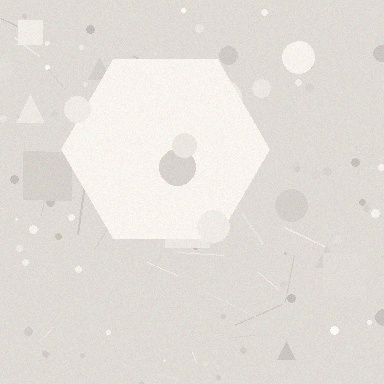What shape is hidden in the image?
A hexagon is hidden in the image.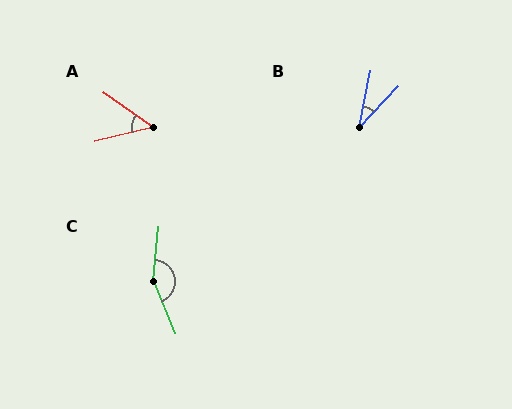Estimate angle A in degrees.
Approximately 49 degrees.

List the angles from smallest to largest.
B (32°), A (49°), C (151°).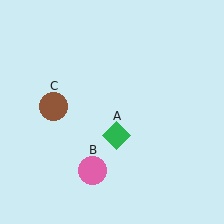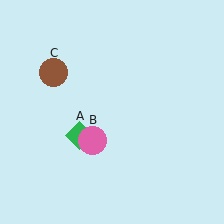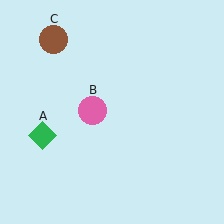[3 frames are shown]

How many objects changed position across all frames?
3 objects changed position: green diamond (object A), pink circle (object B), brown circle (object C).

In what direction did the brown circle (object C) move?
The brown circle (object C) moved up.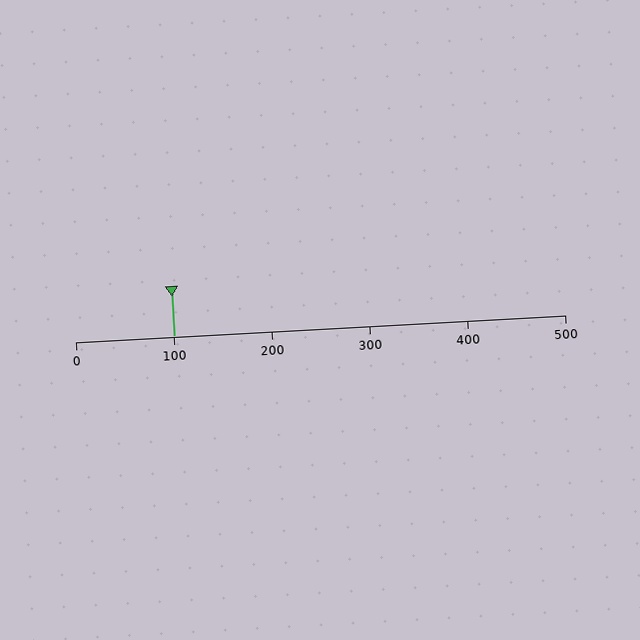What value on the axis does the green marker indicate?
The marker indicates approximately 100.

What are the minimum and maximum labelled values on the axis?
The axis runs from 0 to 500.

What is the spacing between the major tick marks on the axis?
The major ticks are spaced 100 apart.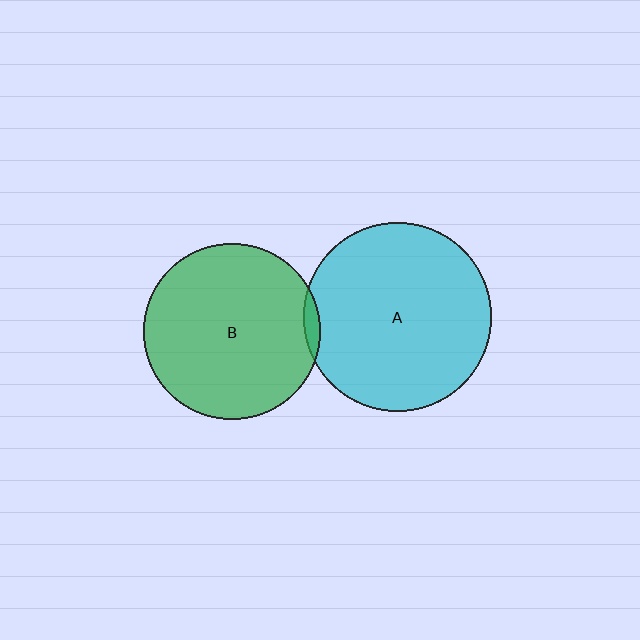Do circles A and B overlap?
Yes.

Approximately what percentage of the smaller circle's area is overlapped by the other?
Approximately 5%.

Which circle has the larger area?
Circle A (cyan).